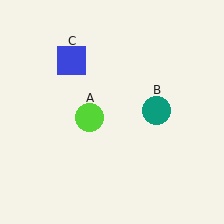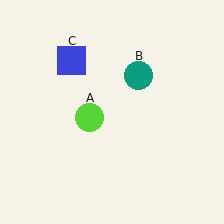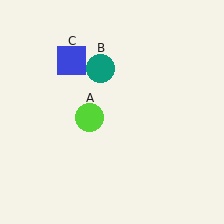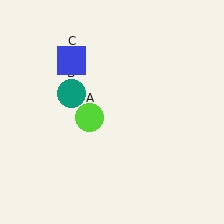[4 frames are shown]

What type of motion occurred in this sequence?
The teal circle (object B) rotated counterclockwise around the center of the scene.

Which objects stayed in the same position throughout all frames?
Lime circle (object A) and blue square (object C) remained stationary.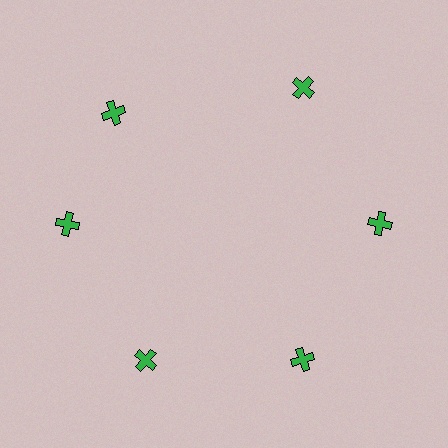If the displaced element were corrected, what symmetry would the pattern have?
It would have 6-fold rotational symmetry — the pattern would map onto itself every 60 degrees.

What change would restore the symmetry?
The symmetry would be restored by rotating it back into even spacing with its neighbors so that all 6 crosses sit at equal angles and equal distance from the center.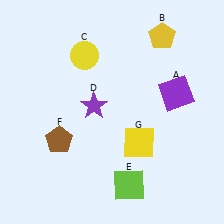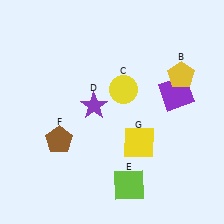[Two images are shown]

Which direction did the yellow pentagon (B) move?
The yellow pentagon (B) moved down.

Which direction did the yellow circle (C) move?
The yellow circle (C) moved right.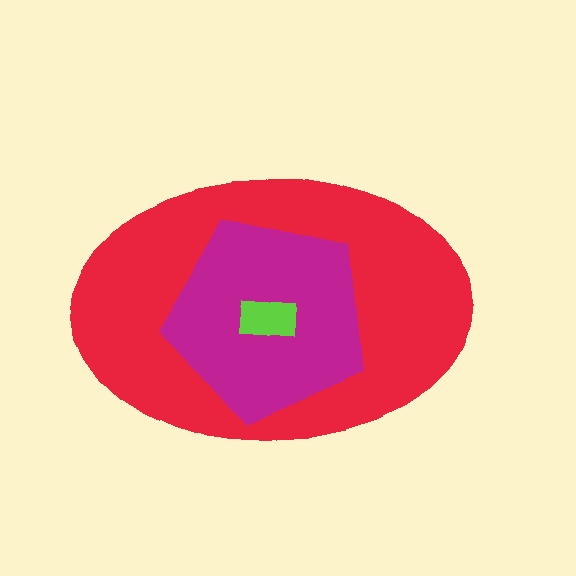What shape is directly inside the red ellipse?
The magenta pentagon.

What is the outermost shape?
The red ellipse.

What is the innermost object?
The lime rectangle.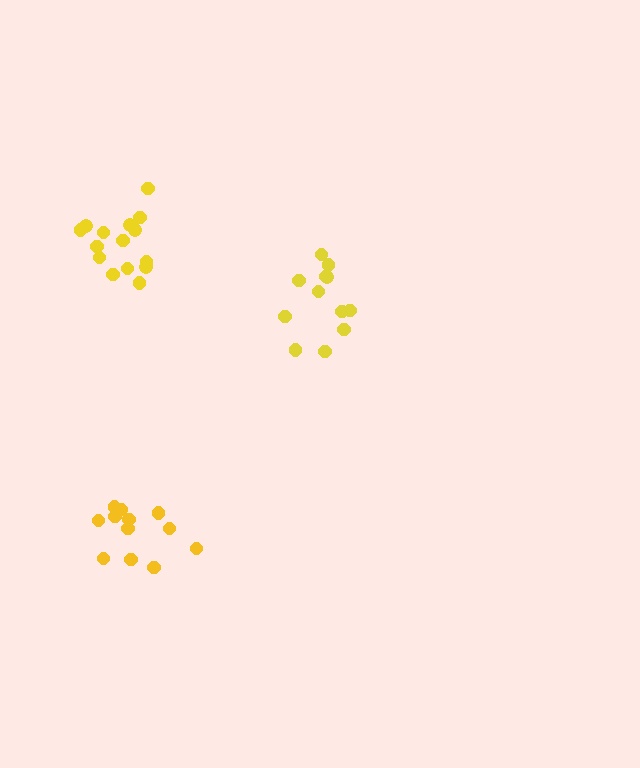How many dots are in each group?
Group 1: 12 dots, Group 2: 12 dots, Group 3: 15 dots (39 total).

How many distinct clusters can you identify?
There are 3 distinct clusters.